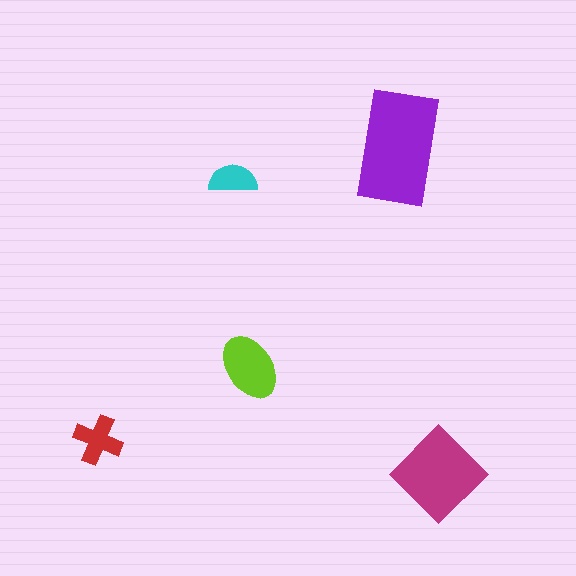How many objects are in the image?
There are 5 objects in the image.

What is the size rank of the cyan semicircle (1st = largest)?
5th.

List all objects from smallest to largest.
The cyan semicircle, the red cross, the lime ellipse, the magenta diamond, the purple rectangle.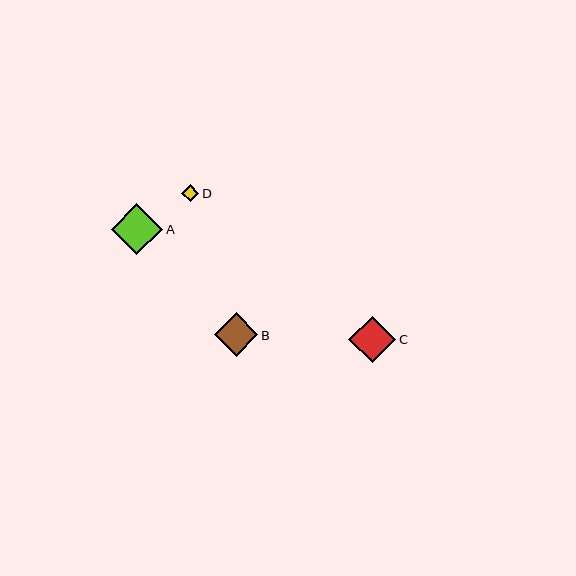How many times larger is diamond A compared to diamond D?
Diamond A is approximately 3.0 times the size of diamond D.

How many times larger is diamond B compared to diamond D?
Diamond B is approximately 2.5 times the size of diamond D.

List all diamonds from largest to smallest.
From largest to smallest: A, C, B, D.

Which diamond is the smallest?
Diamond D is the smallest with a size of approximately 17 pixels.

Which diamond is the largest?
Diamond A is the largest with a size of approximately 51 pixels.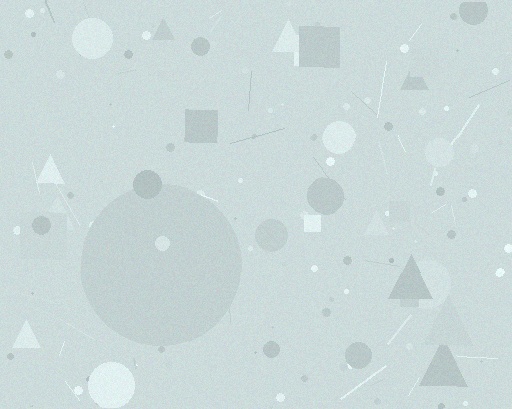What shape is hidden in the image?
A circle is hidden in the image.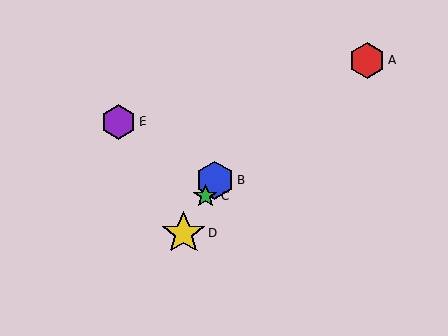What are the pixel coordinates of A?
Object A is at (368, 60).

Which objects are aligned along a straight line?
Objects B, C, D are aligned along a straight line.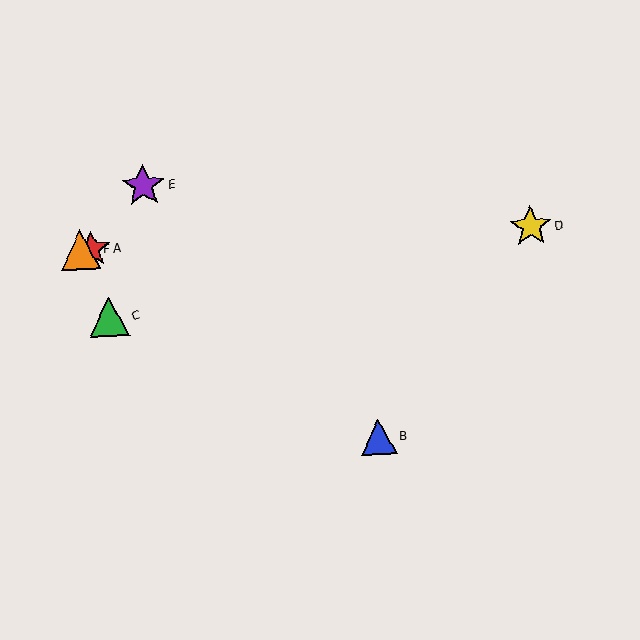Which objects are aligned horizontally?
Objects A, D, F are aligned horizontally.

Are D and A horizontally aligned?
Yes, both are at y≈227.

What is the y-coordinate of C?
Object C is at y≈317.